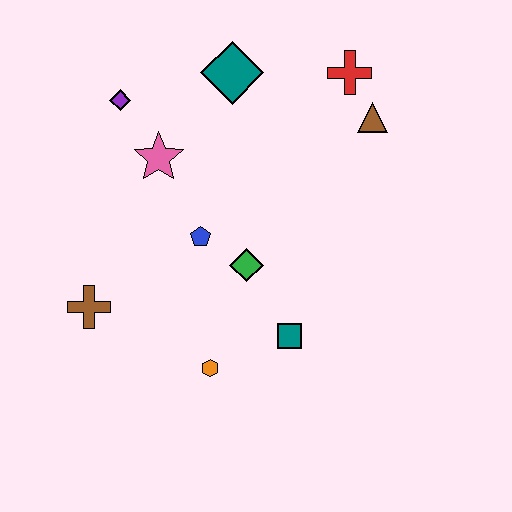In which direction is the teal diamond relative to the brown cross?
The teal diamond is above the brown cross.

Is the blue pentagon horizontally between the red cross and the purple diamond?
Yes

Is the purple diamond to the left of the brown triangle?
Yes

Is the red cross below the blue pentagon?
No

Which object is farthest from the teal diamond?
The orange hexagon is farthest from the teal diamond.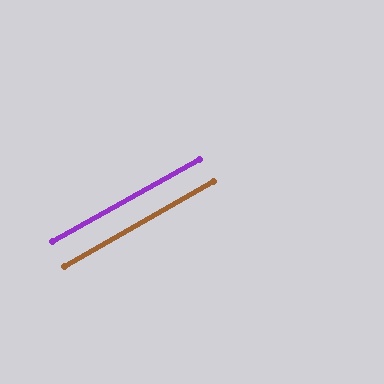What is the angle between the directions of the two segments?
Approximately 0 degrees.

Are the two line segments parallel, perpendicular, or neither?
Parallel — their directions differ by only 0.5°.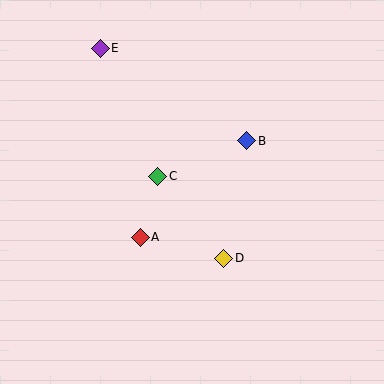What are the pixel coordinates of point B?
Point B is at (247, 141).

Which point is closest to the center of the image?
Point C at (158, 176) is closest to the center.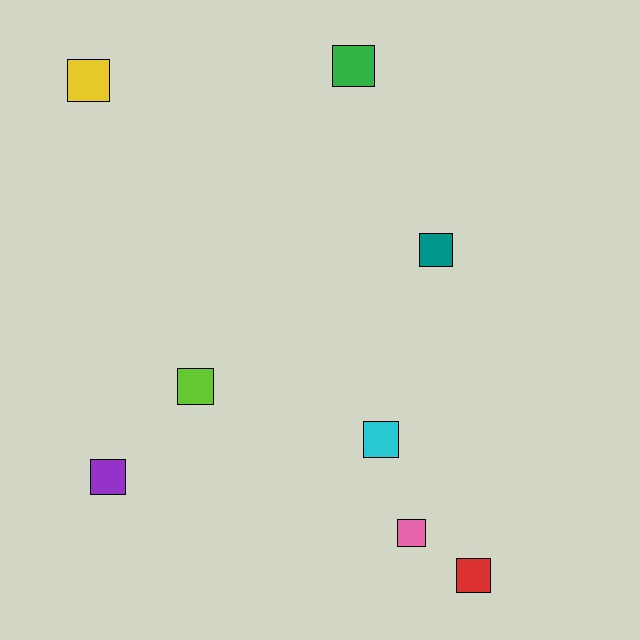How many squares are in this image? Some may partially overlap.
There are 8 squares.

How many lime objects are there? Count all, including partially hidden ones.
There is 1 lime object.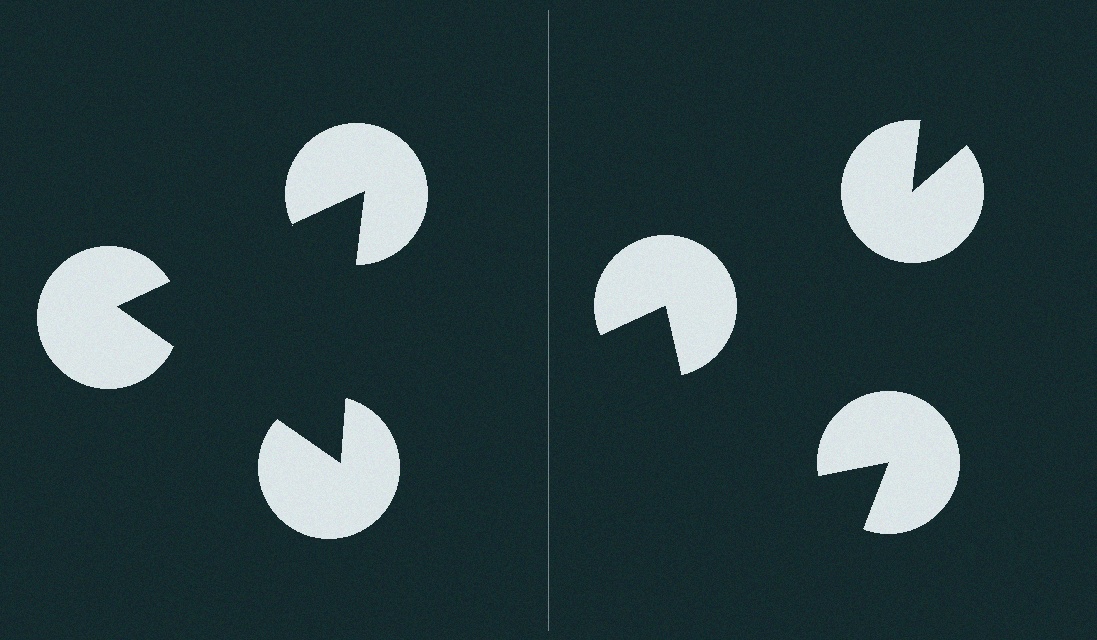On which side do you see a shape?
An illusory triangle appears on the left side. On the right side the wedge cuts are rotated, so no coherent shape forms.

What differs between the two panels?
The pac-man discs are positioned identically on both sides; only the wedge orientations differ. On the left they align to a triangle; on the right they are misaligned.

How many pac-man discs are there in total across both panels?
6 — 3 on each side.